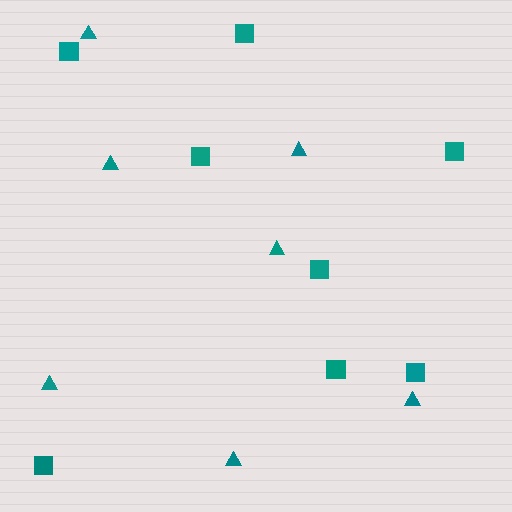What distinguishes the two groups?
There are 2 groups: one group of squares (8) and one group of triangles (7).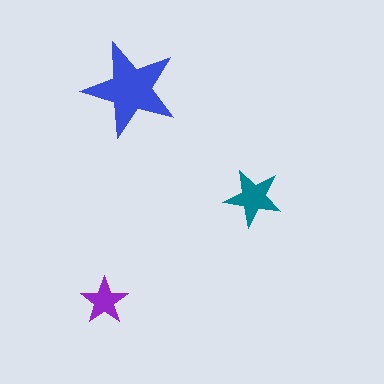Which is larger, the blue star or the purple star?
The blue one.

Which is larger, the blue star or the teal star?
The blue one.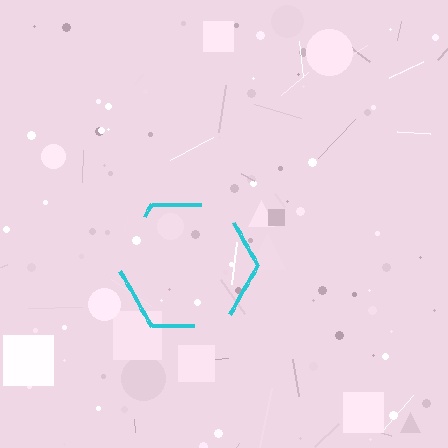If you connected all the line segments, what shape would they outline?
They would outline a hexagon.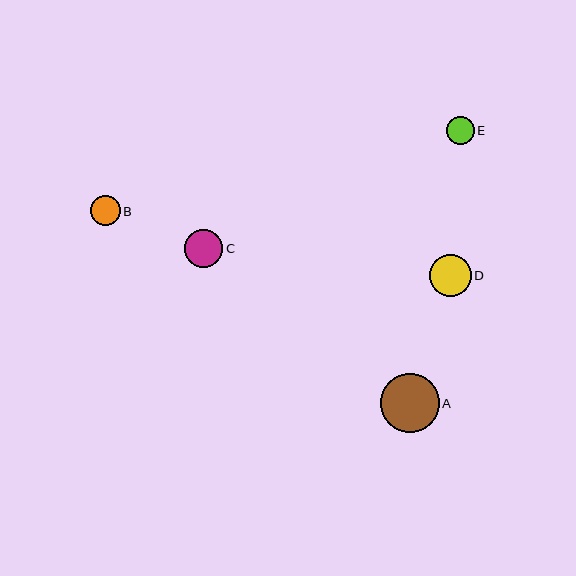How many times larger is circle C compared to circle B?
Circle C is approximately 1.3 times the size of circle B.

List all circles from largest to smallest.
From largest to smallest: A, D, C, B, E.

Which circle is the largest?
Circle A is the largest with a size of approximately 59 pixels.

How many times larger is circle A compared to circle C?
Circle A is approximately 1.6 times the size of circle C.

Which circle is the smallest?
Circle E is the smallest with a size of approximately 27 pixels.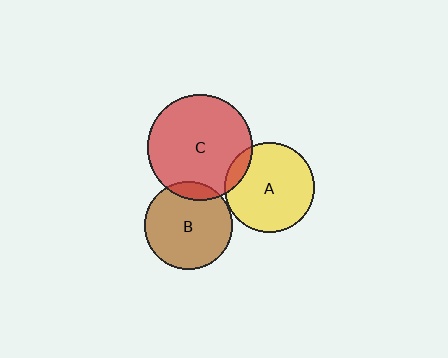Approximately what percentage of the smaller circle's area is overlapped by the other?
Approximately 10%.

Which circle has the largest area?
Circle C (red).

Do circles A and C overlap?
Yes.